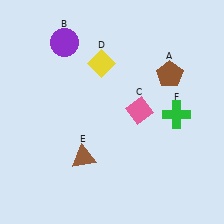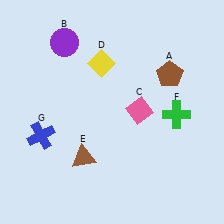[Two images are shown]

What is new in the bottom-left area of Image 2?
A blue cross (G) was added in the bottom-left area of Image 2.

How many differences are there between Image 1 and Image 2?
There is 1 difference between the two images.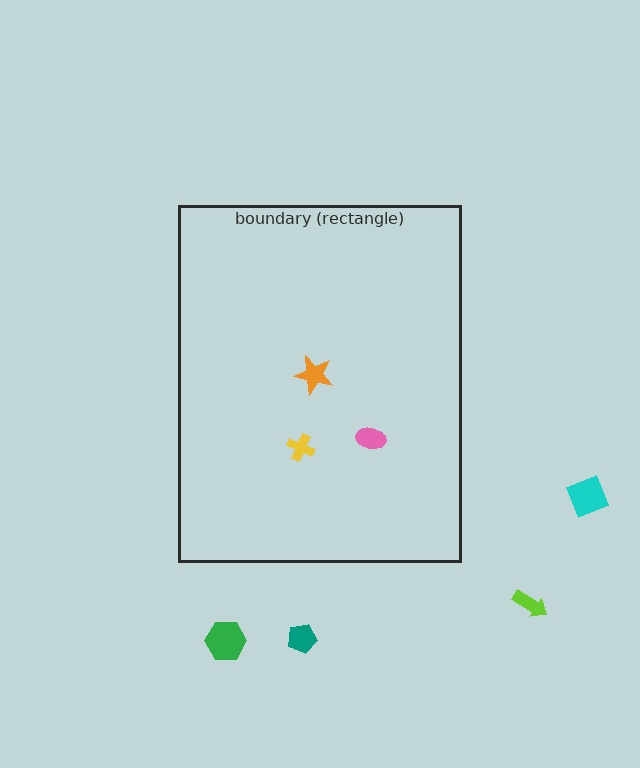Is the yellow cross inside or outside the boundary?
Inside.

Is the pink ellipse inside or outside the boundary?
Inside.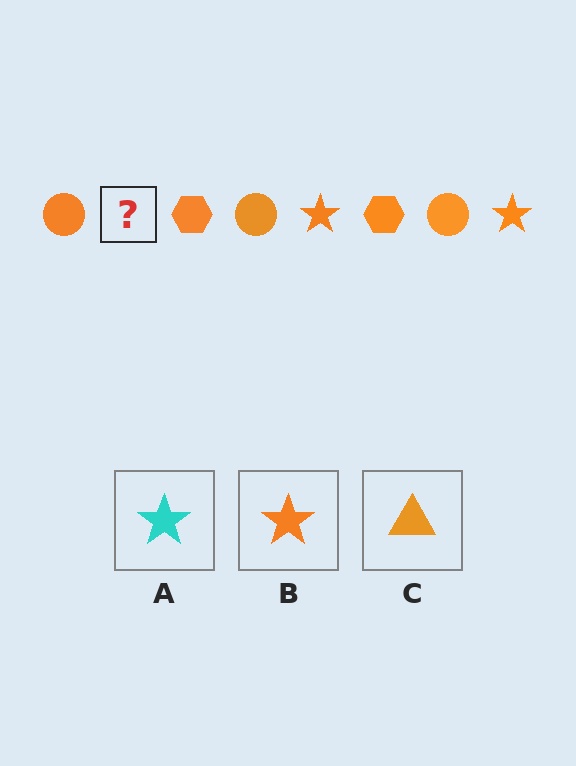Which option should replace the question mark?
Option B.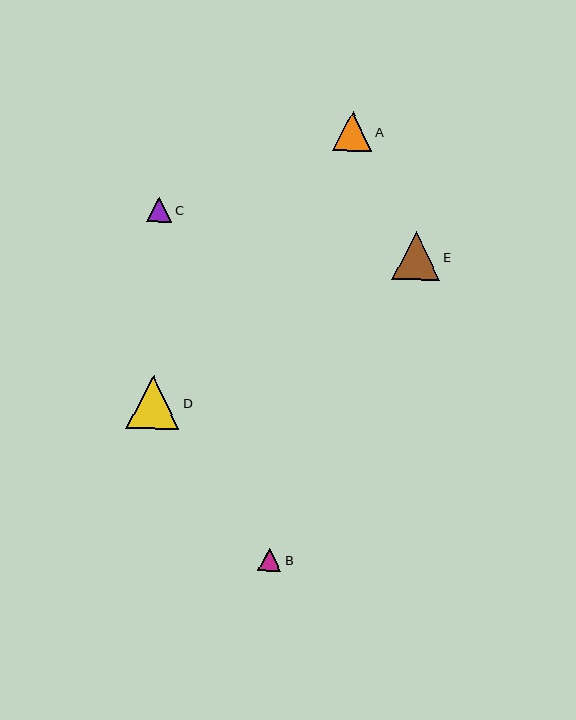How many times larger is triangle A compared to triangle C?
Triangle A is approximately 1.6 times the size of triangle C.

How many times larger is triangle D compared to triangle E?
Triangle D is approximately 1.1 times the size of triangle E.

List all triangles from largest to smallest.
From largest to smallest: D, E, A, C, B.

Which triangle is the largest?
Triangle D is the largest with a size of approximately 53 pixels.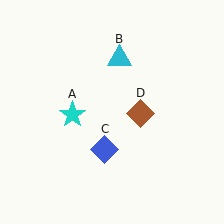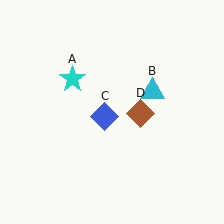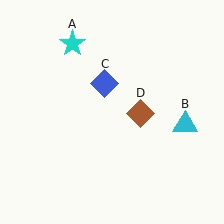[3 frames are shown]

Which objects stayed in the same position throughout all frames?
Brown diamond (object D) remained stationary.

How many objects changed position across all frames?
3 objects changed position: cyan star (object A), cyan triangle (object B), blue diamond (object C).